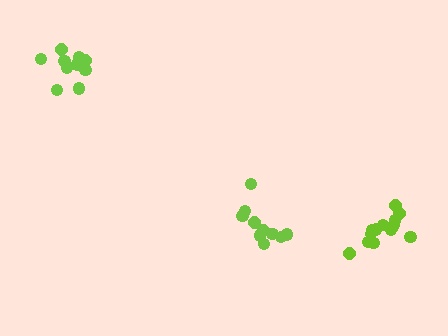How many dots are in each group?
Group 1: 14 dots, Group 2: 12 dots, Group 3: 10 dots (36 total).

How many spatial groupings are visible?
There are 3 spatial groupings.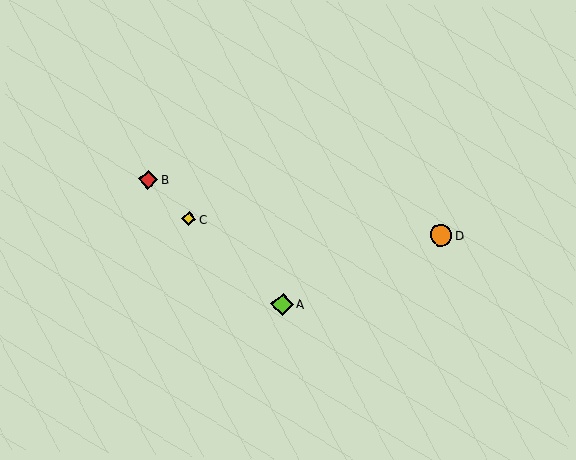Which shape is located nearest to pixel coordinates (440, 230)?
The orange circle (labeled D) at (441, 235) is nearest to that location.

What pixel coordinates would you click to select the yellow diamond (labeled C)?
Click at (189, 219) to select the yellow diamond C.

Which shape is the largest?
The lime diamond (labeled A) is the largest.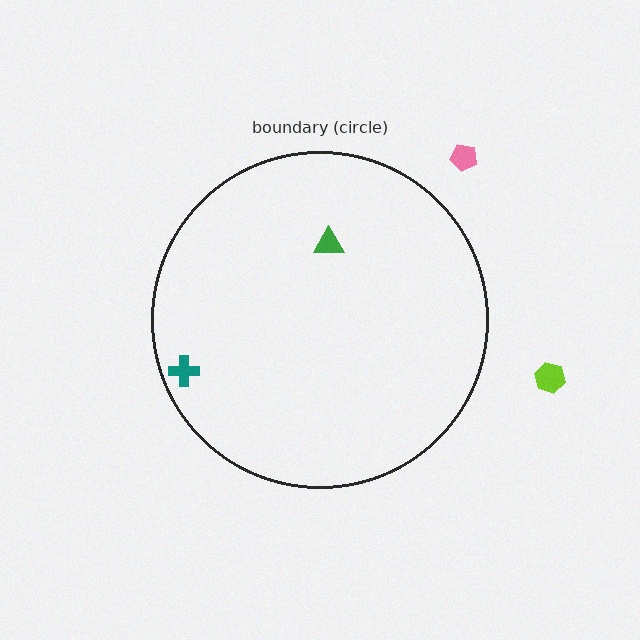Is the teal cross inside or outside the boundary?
Inside.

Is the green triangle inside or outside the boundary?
Inside.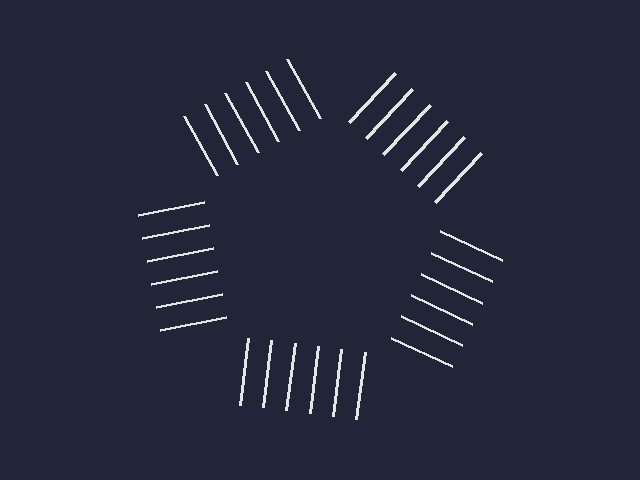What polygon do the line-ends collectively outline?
An illusory pentagon — the line segments terminate on its edges but no continuous stroke is drawn.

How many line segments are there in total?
30 — 6 along each of the 5 edges.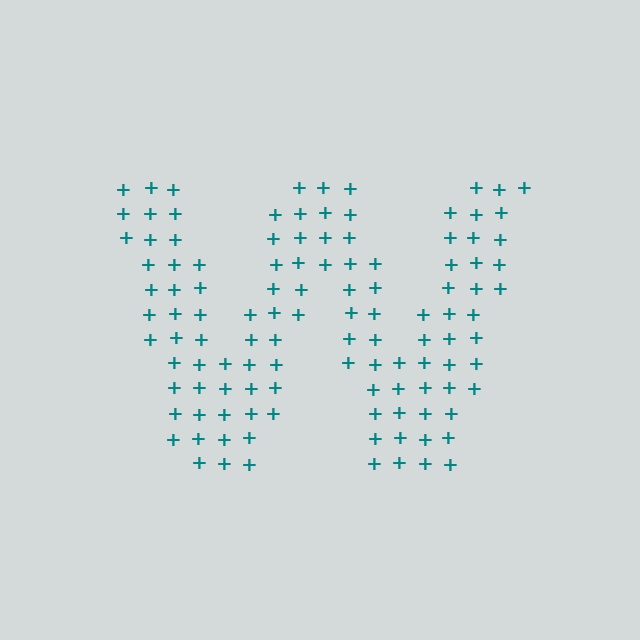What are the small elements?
The small elements are plus signs.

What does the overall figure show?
The overall figure shows the letter W.